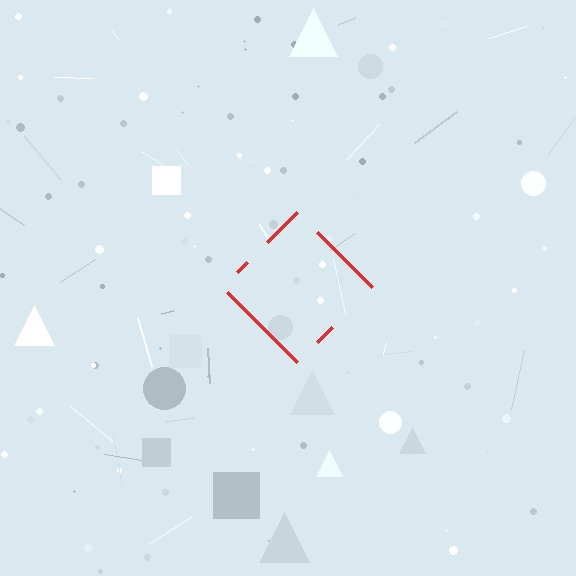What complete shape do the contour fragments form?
The contour fragments form a diamond.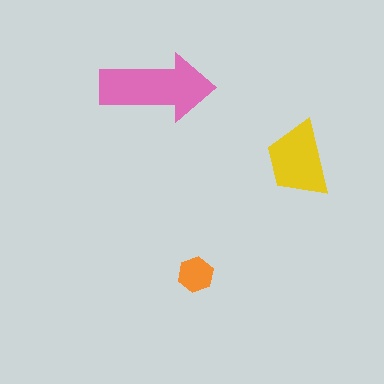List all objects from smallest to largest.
The orange hexagon, the yellow trapezoid, the pink arrow.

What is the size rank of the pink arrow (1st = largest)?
1st.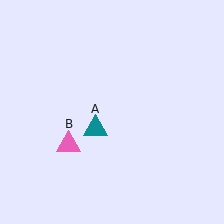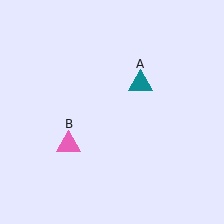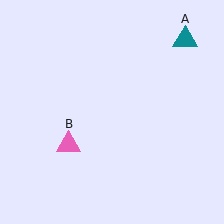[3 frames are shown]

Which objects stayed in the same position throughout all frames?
Pink triangle (object B) remained stationary.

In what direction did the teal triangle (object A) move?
The teal triangle (object A) moved up and to the right.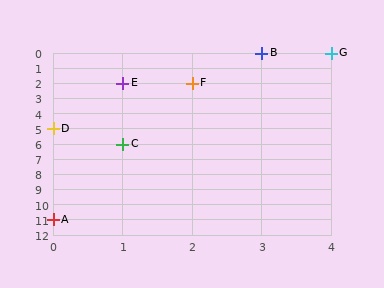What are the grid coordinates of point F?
Point F is at grid coordinates (2, 2).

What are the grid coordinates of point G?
Point G is at grid coordinates (4, 0).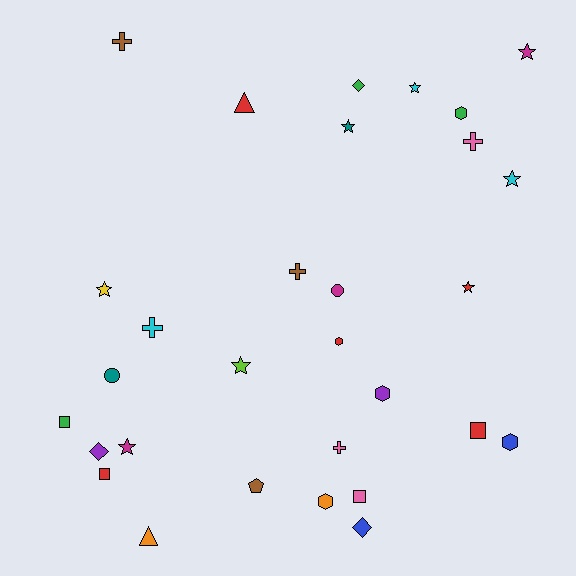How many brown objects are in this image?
There are 3 brown objects.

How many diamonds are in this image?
There are 3 diamonds.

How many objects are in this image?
There are 30 objects.